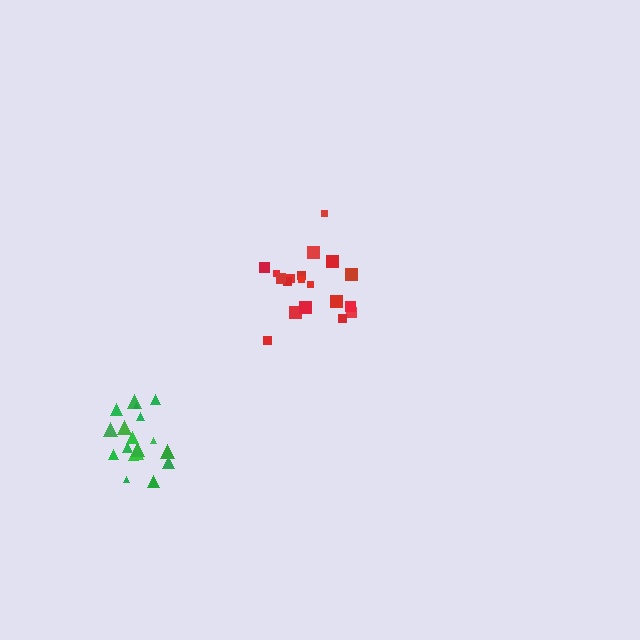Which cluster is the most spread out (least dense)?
Red.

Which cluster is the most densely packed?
Green.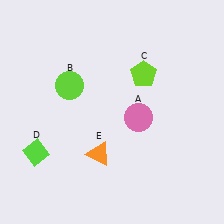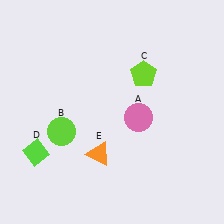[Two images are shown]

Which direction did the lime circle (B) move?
The lime circle (B) moved down.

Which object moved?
The lime circle (B) moved down.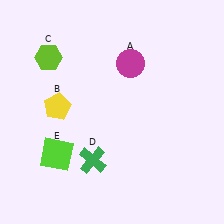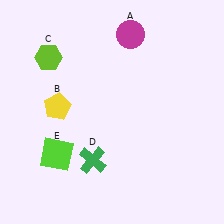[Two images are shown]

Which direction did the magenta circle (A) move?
The magenta circle (A) moved up.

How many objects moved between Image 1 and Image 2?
1 object moved between the two images.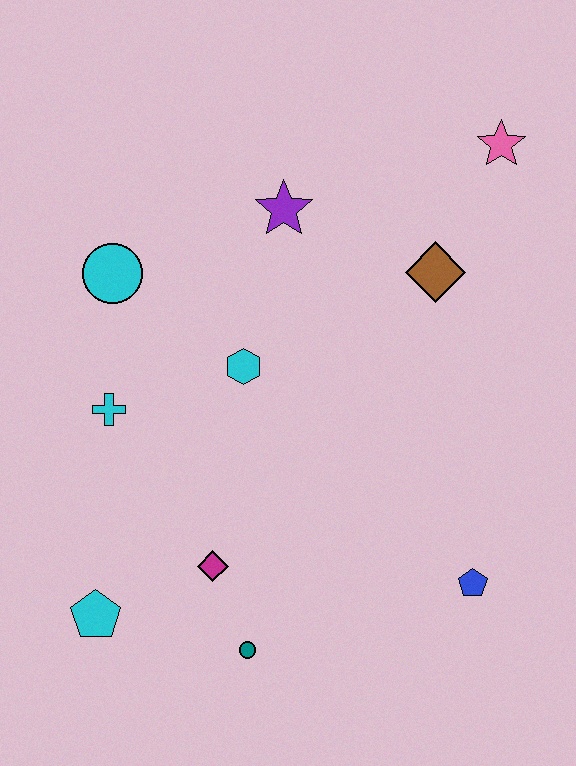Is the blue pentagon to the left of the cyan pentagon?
No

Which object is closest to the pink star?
The brown diamond is closest to the pink star.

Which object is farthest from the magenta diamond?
The pink star is farthest from the magenta diamond.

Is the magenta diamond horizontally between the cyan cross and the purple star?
Yes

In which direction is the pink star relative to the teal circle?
The pink star is above the teal circle.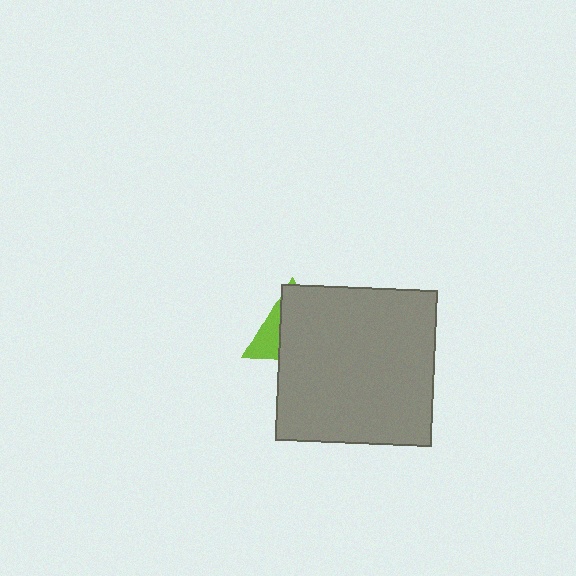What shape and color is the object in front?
The object in front is a gray square.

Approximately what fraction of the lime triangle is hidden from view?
Roughly 69% of the lime triangle is hidden behind the gray square.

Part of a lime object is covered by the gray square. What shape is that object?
It is a triangle.